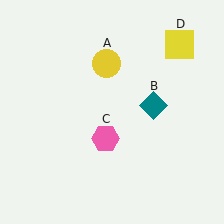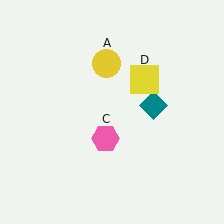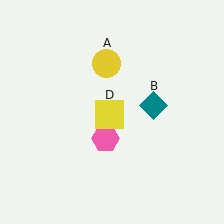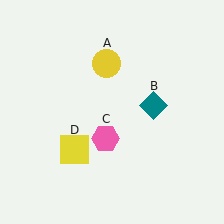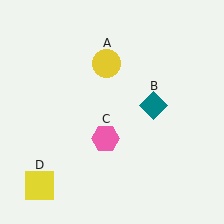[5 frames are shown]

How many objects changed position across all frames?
1 object changed position: yellow square (object D).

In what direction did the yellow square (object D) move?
The yellow square (object D) moved down and to the left.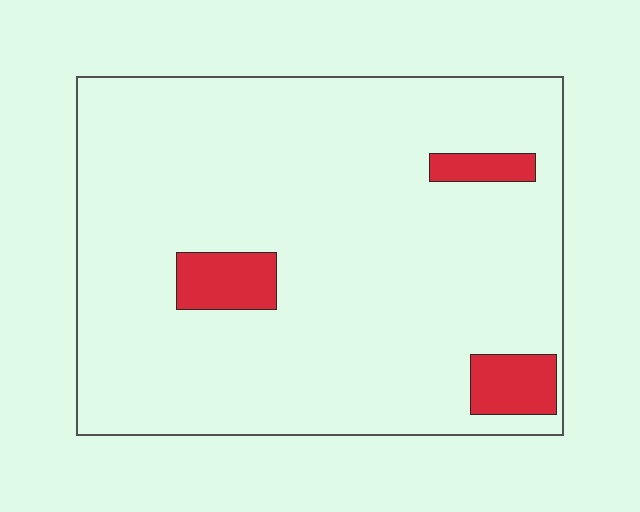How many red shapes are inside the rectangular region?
3.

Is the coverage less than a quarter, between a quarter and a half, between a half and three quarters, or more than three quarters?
Less than a quarter.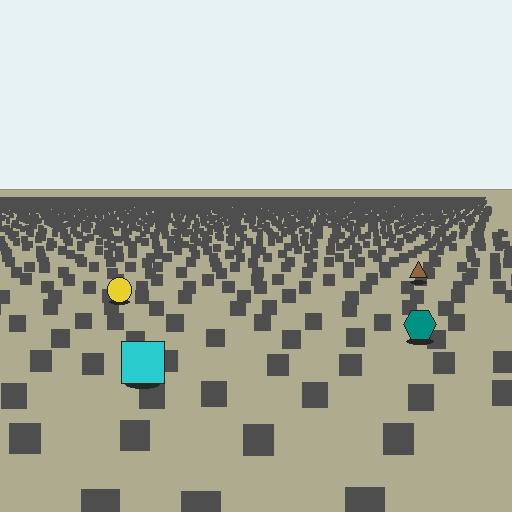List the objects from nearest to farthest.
From nearest to farthest: the cyan square, the teal hexagon, the yellow circle, the brown triangle.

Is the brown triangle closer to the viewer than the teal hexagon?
No. The teal hexagon is closer — you can tell from the texture gradient: the ground texture is coarser near it.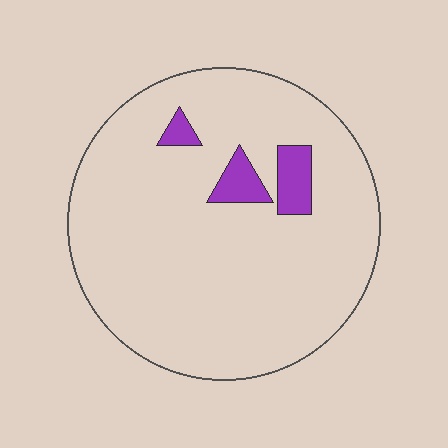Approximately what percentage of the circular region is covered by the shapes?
Approximately 5%.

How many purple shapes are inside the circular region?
3.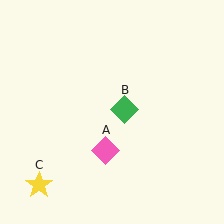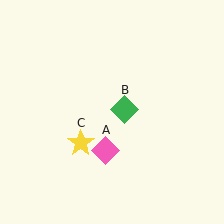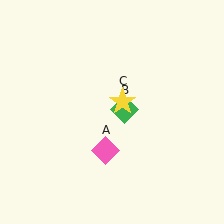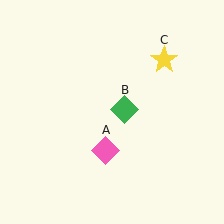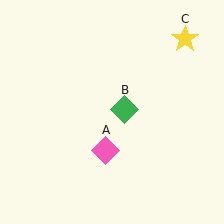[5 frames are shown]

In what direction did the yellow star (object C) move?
The yellow star (object C) moved up and to the right.